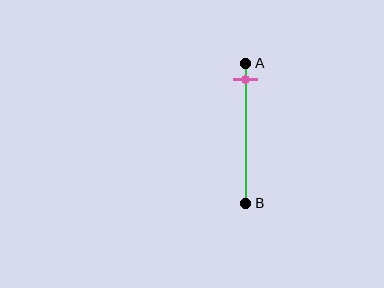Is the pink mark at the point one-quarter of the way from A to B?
No, the mark is at about 10% from A, not at the 25% one-quarter point.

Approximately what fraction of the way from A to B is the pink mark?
The pink mark is approximately 10% of the way from A to B.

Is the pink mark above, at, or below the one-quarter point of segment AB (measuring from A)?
The pink mark is above the one-quarter point of segment AB.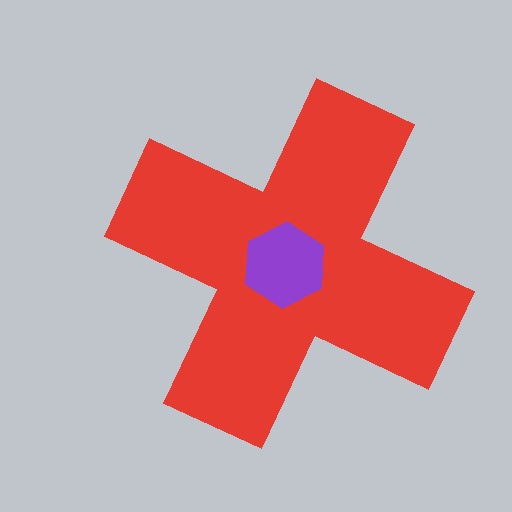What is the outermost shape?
The red cross.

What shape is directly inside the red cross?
The purple hexagon.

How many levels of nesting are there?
2.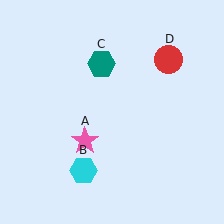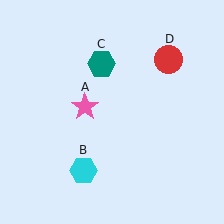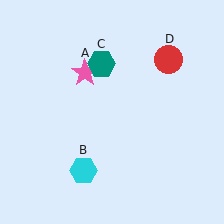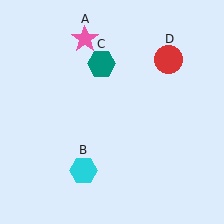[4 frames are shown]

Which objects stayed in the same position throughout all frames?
Cyan hexagon (object B) and teal hexagon (object C) and red circle (object D) remained stationary.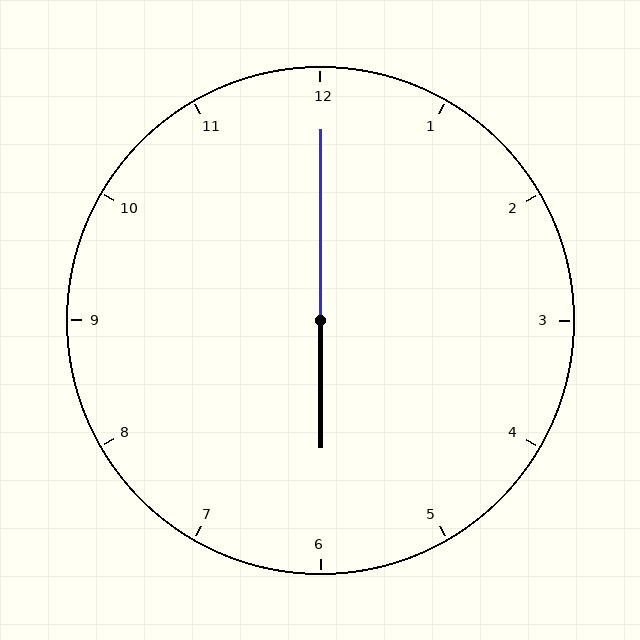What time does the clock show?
6:00.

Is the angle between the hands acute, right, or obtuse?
It is obtuse.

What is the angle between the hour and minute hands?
Approximately 180 degrees.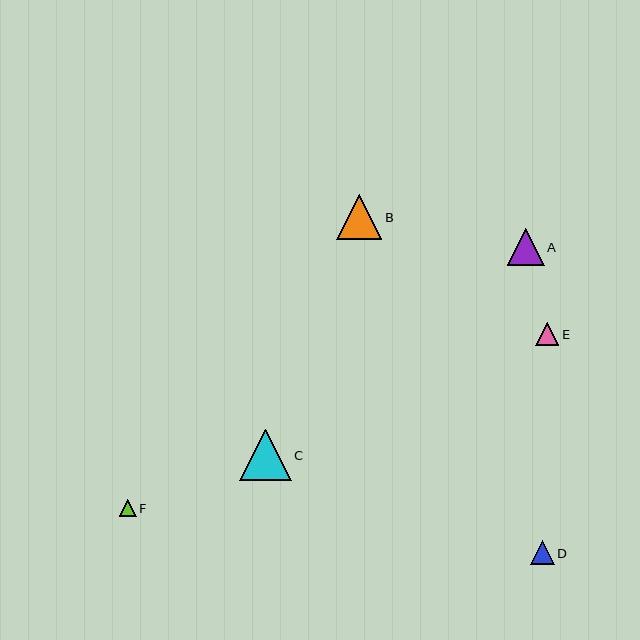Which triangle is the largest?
Triangle C is the largest with a size of approximately 51 pixels.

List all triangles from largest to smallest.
From largest to smallest: C, B, A, D, E, F.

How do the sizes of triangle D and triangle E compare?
Triangle D and triangle E are approximately the same size.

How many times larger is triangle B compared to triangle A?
Triangle B is approximately 1.2 times the size of triangle A.